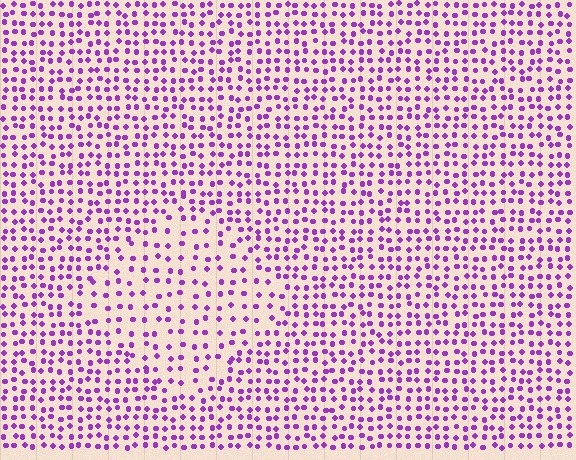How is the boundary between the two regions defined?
The boundary is defined by a change in element density (approximately 1.8x ratio). All elements are the same color, size, and shape.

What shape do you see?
I see a diamond.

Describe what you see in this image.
The image contains small purple elements arranged at two different densities. A diamond-shaped region is visible where the elements are less densely packed than the surrounding area.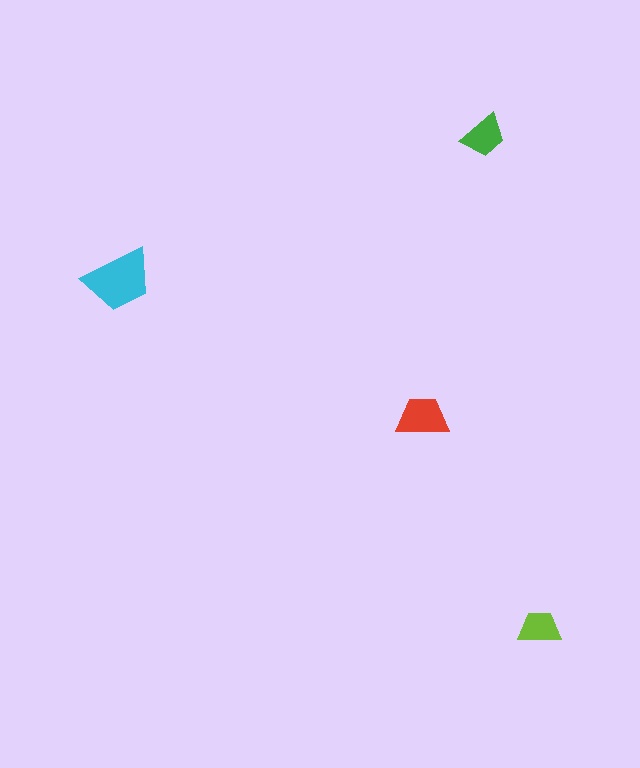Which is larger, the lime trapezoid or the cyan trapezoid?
The cyan one.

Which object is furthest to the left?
The cyan trapezoid is leftmost.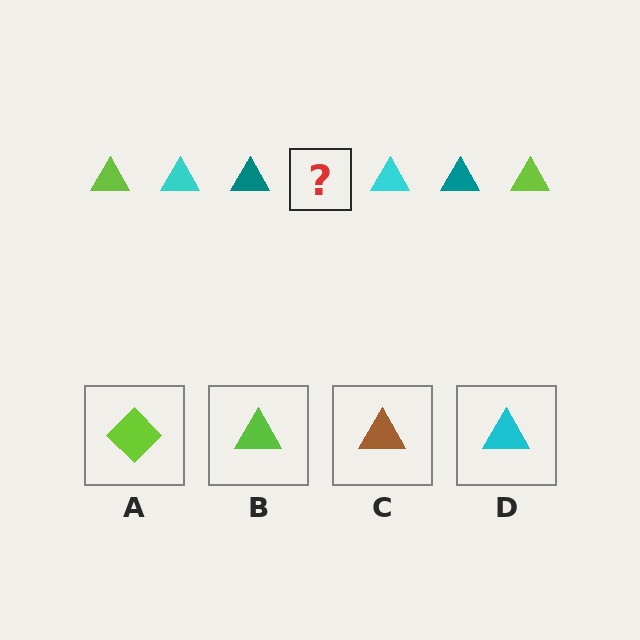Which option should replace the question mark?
Option B.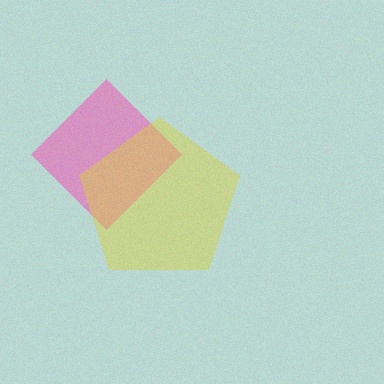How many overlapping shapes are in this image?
There are 2 overlapping shapes in the image.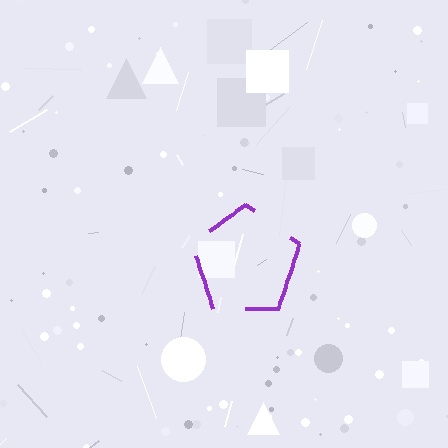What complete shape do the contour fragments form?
The contour fragments form a pentagon.